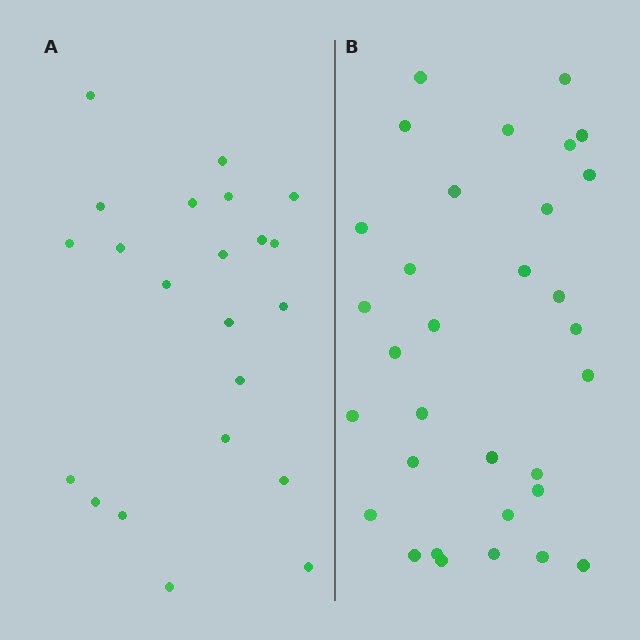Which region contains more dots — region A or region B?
Region B (the right region) has more dots.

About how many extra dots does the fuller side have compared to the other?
Region B has roughly 10 or so more dots than region A.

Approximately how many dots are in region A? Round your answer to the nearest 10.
About 20 dots. (The exact count is 22, which rounds to 20.)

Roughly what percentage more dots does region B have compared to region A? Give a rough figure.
About 45% more.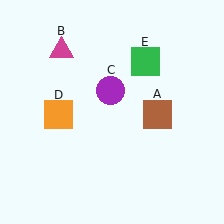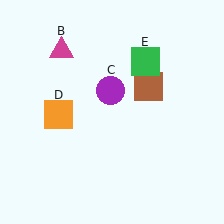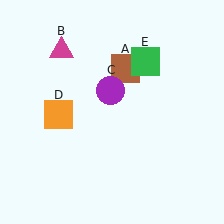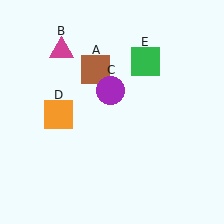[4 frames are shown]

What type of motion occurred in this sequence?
The brown square (object A) rotated counterclockwise around the center of the scene.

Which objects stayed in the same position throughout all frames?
Magenta triangle (object B) and purple circle (object C) and orange square (object D) and green square (object E) remained stationary.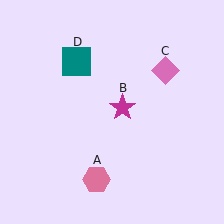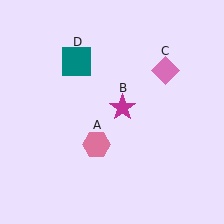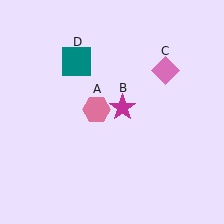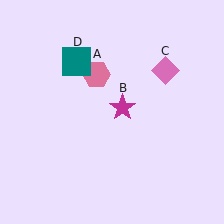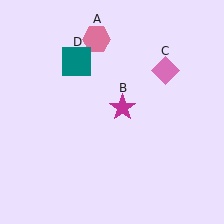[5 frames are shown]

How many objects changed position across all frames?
1 object changed position: pink hexagon (object A).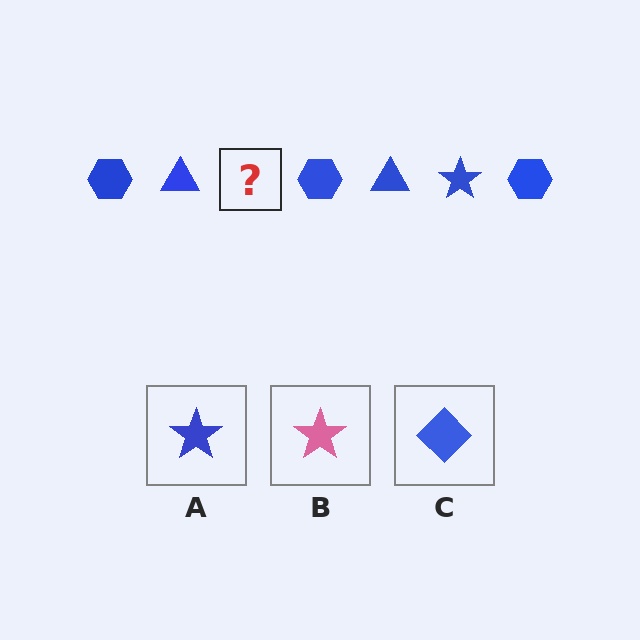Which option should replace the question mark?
Option A.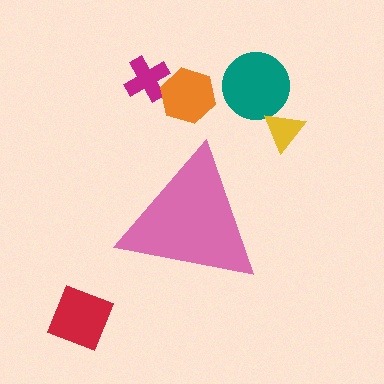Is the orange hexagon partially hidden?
No, the orange hexagon is fully visible.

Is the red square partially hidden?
No, the red square is fully visible.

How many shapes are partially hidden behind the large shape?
0 shapes are partially hidden.